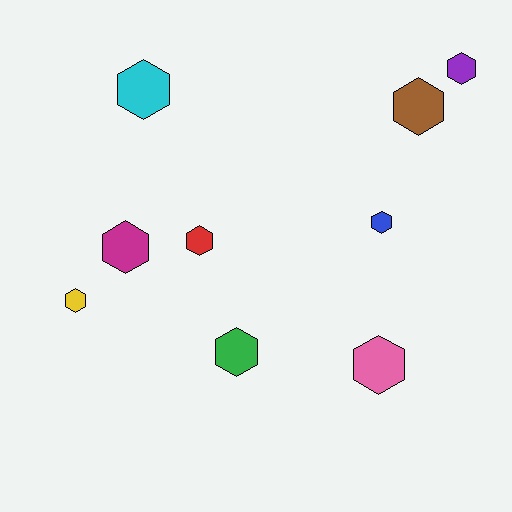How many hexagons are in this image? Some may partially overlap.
There are 9 hexagons.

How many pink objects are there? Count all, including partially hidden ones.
There is 1 pink object.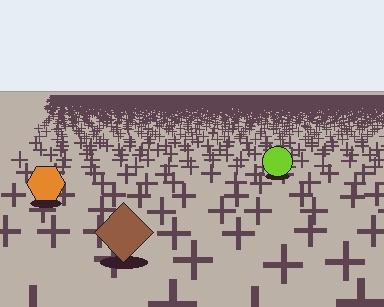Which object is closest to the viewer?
The brown diamond is closest. The texture marks near it are larger and more spread out.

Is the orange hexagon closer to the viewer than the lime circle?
Yes. The orange hexagon is closer — you can tell from the texture gradient: the ground texture is coarser near it.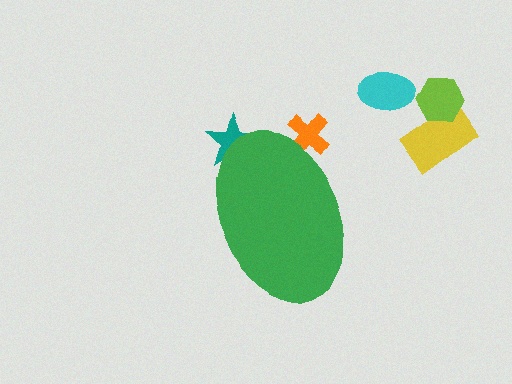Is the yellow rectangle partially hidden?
No, the yellow rectangle is fully visible.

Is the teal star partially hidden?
Yes, the teal star is partially hidden behind the green ellipse.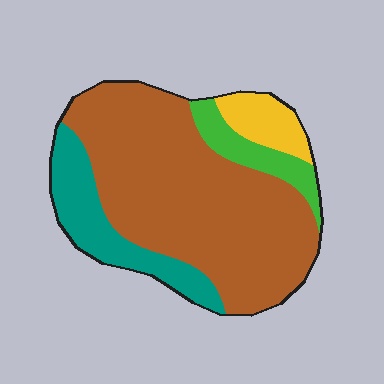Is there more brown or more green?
Brown.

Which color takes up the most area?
Brown, at roughly 65%.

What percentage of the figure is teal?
Teal takes up about one sixth (1/6) of the figure.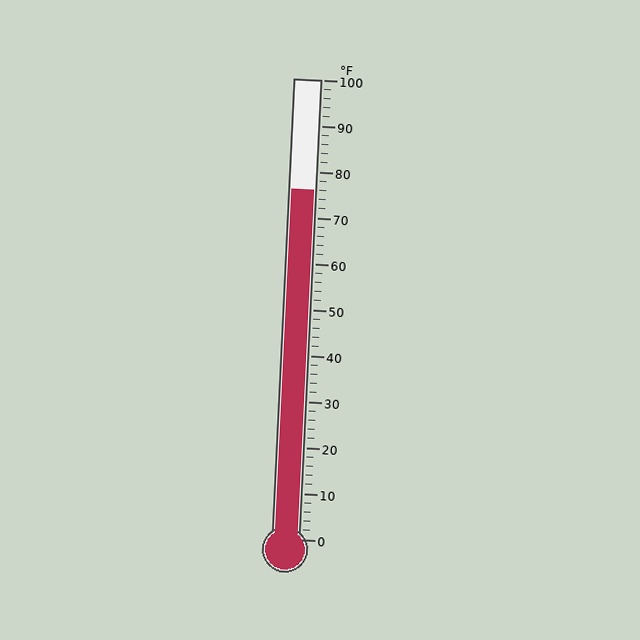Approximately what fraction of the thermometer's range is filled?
The thermometer is filled to approximately 75% of its range.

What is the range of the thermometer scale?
The thermometer scale ranges from 0°F to 100°F.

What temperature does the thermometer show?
The thermometer shows approximately 76°F.